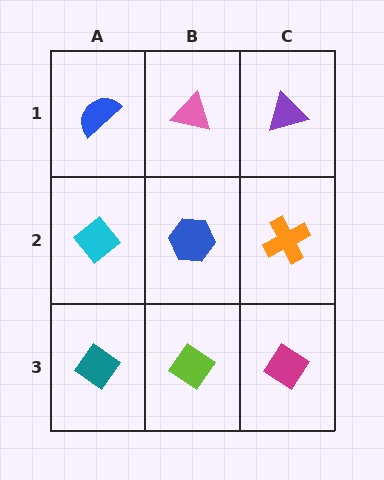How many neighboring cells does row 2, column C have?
3.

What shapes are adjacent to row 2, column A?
A blue semicircle (row 1, column A), a teal diamond (row 3, column A), a blue hexagon (row 2, column B).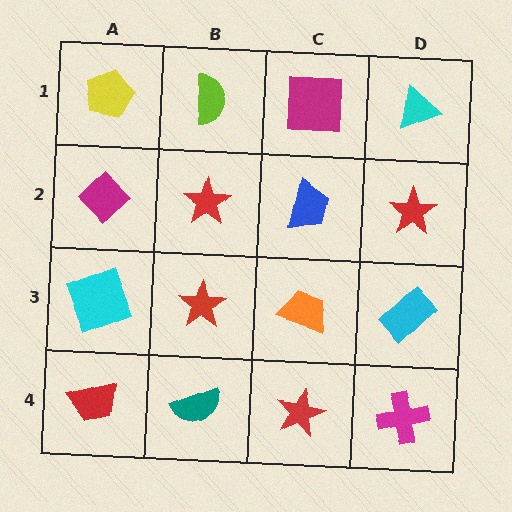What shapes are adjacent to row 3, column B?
A red star (row 2, column B), a teal semicircle (row 4, column B), a cyan square (row 3, column A), an orange trapezoid (row 3, column C).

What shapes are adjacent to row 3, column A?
A magenta diamond (row 2, column A), a red trapezoid (row 4, column A), a red star (row 3, column B).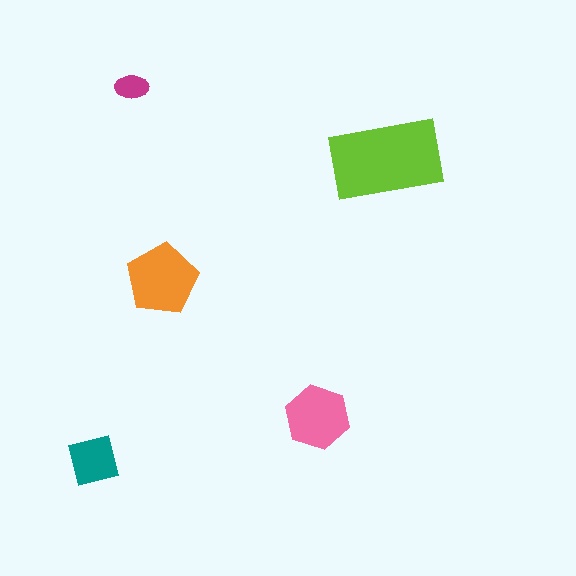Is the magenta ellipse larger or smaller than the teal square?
Smaller.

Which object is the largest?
The lime rectangle.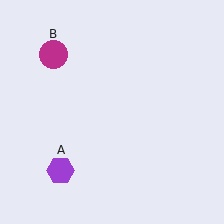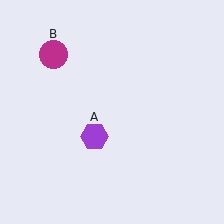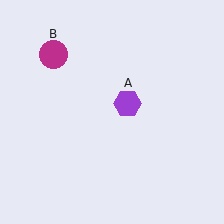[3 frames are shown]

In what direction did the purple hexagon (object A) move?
The purple hexagon (object A) moved up and to the right.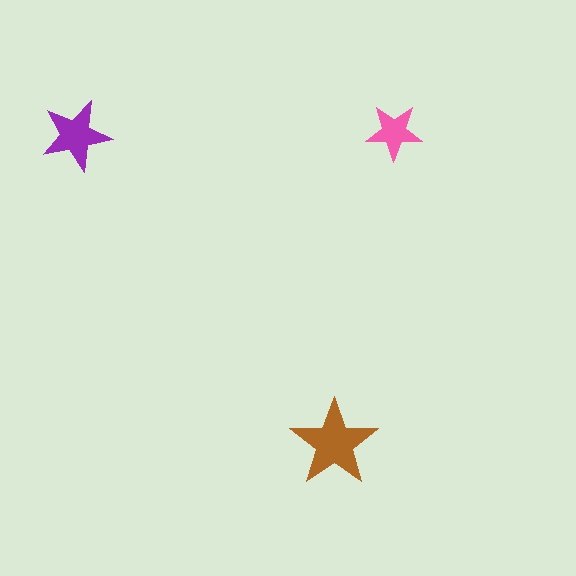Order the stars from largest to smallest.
the brown one, the purple one, the pink one.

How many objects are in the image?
There are 3 objects in the image.